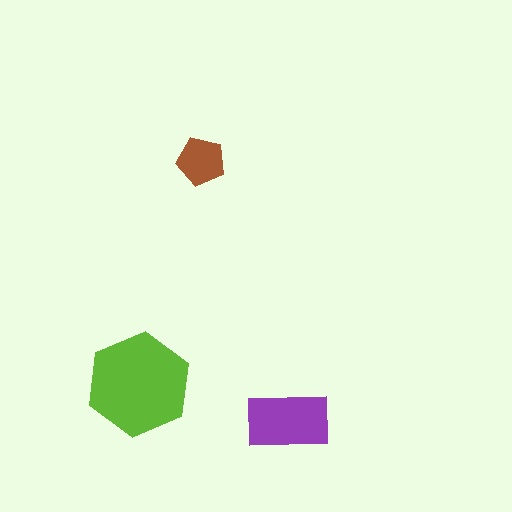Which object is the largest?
The lime hexagon.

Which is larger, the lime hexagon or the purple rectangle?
The lime hexagon.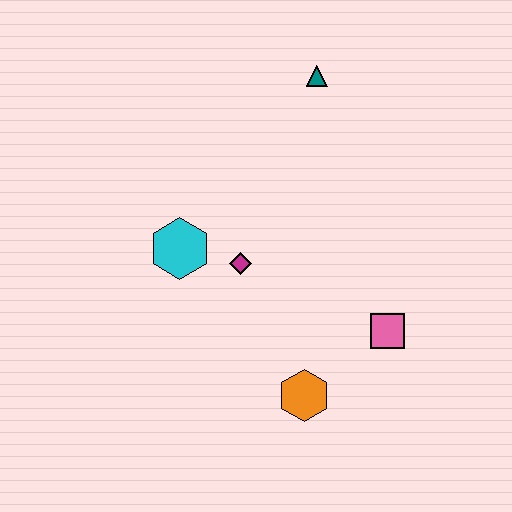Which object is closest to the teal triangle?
The magenta diamond is closest to the teal triangle.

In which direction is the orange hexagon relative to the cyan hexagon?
The orange hexagon is below the cyan hexagon.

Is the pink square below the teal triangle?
Yes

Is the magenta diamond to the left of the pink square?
Yes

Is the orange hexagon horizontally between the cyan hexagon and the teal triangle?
Yes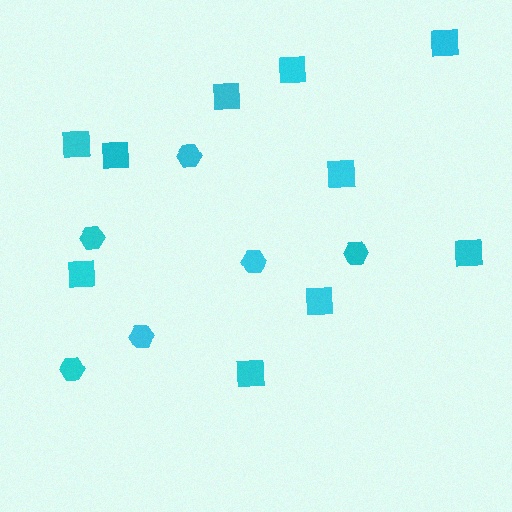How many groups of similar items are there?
There are 2 groups: one group of squares (10) and one group of hexagons (6).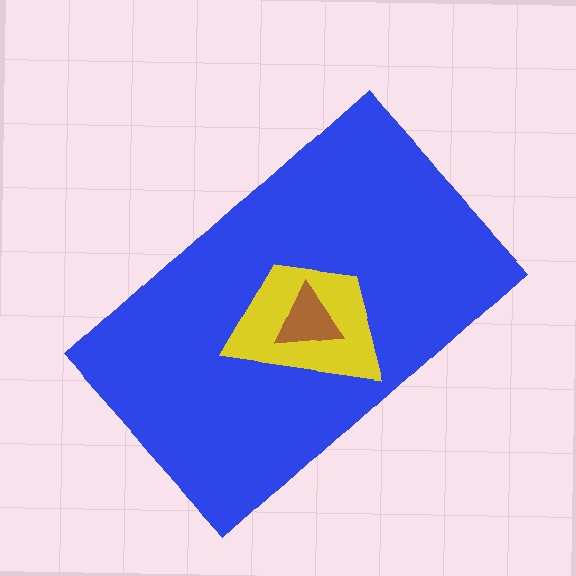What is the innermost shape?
The brown triangle.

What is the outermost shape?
The blue rectangle.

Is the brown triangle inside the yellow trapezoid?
Yes.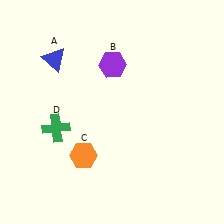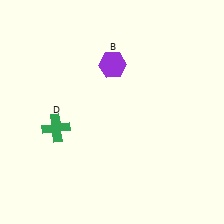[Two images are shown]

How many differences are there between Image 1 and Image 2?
There are 2 differences between the two images.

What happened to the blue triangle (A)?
The blue triangle (A) was removed in Image 2. It was in the top-left area of Image 1.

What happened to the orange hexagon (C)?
The orange hexagon (C) was removed in Image 2. It was in the bottom-left area of Image 1.